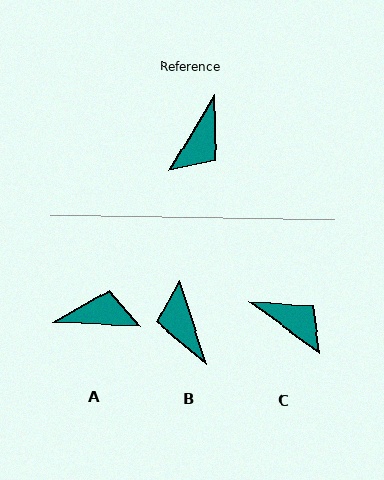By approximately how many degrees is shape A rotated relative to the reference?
Approximately 119 degrees counter-clockwise.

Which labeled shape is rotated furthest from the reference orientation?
B, about 131 degrees away.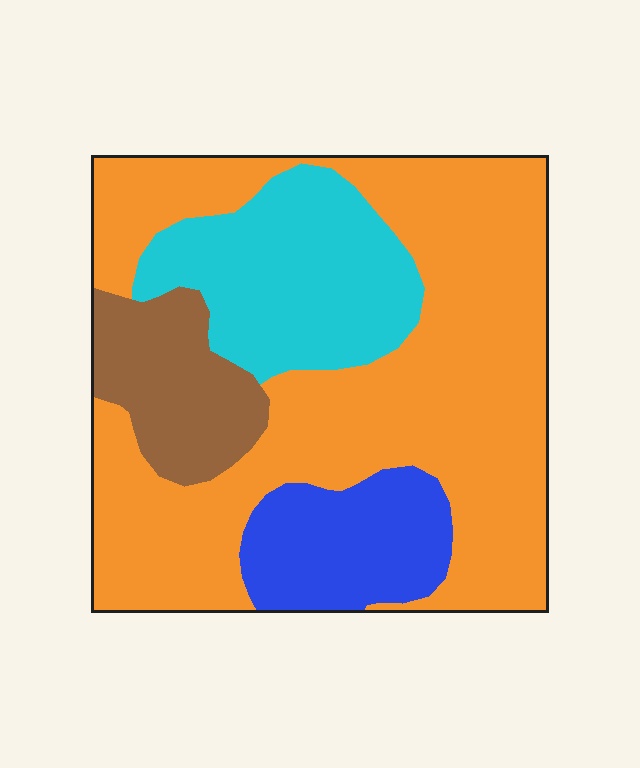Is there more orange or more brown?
Orange.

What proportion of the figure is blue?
Blue covers roughly 10% of the figure.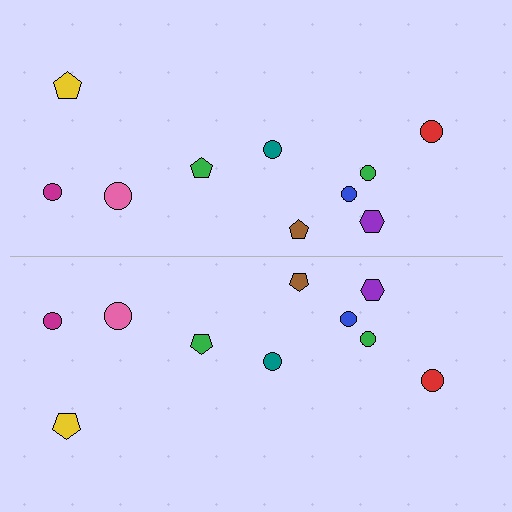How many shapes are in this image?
There are 20 shapes in this image.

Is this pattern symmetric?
Yes, this pattern has bilateral (reflection) symmetry.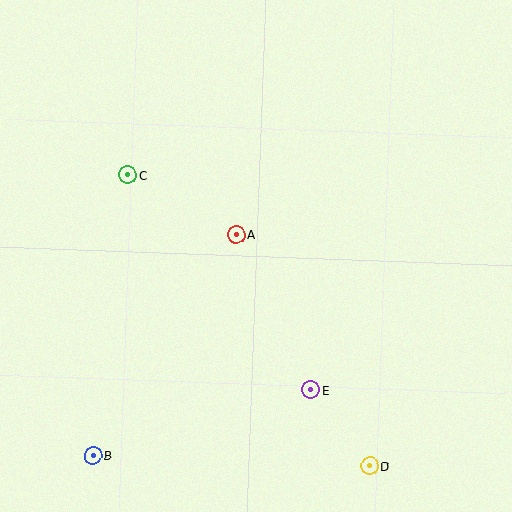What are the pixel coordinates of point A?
Point A is at (236, 235).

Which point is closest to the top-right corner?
Point A is closest to the top-right corner.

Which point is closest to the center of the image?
Point A at (236, 235) is closest to the center.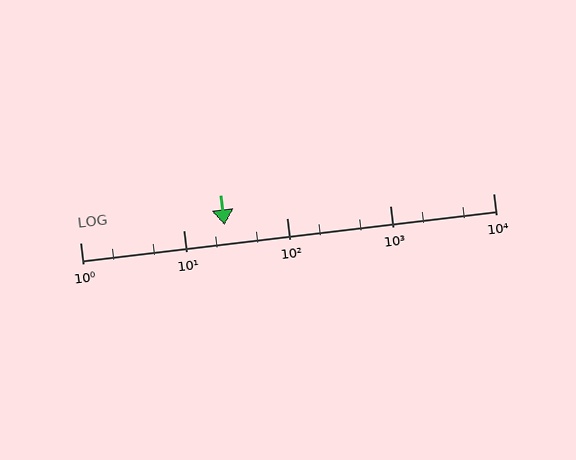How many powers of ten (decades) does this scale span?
The scale spans 4 decades, from 1 to 10000.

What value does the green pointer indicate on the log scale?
The pointer indicates approximately 25.